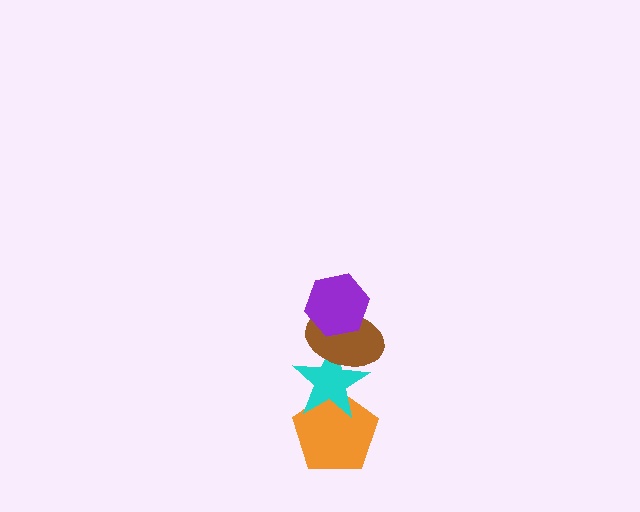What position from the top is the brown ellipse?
The brown ellipse is 2nd from the top.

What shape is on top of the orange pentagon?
The cyan star is on top of the orange pentagon.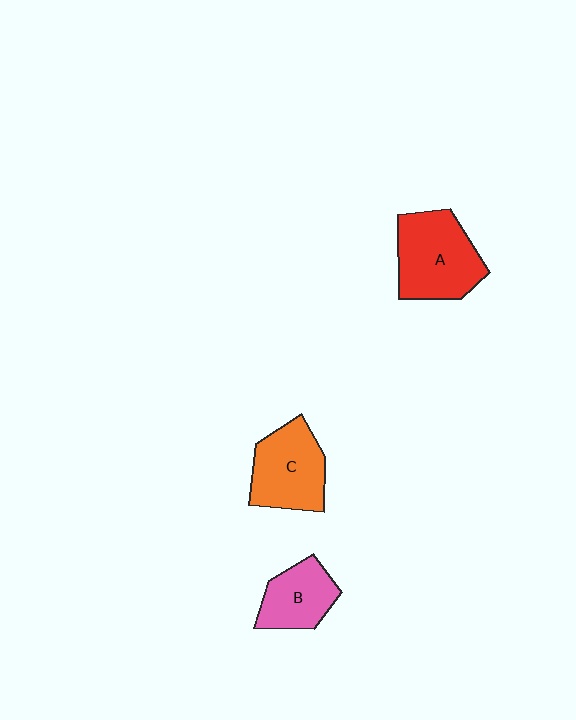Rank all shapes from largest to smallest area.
From largest to smallest: A (red), C (orange), B (pink).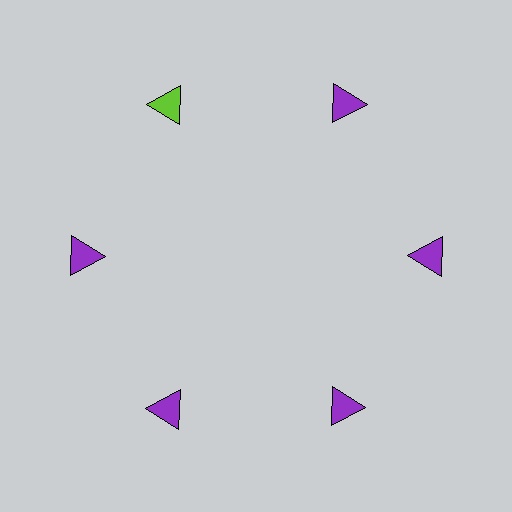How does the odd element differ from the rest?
It has a different color: lime instead of purple.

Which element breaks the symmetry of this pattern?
The lime triangle at roughly the 11 o'clock position breaks the symmetry. All other shapes are purple triangles.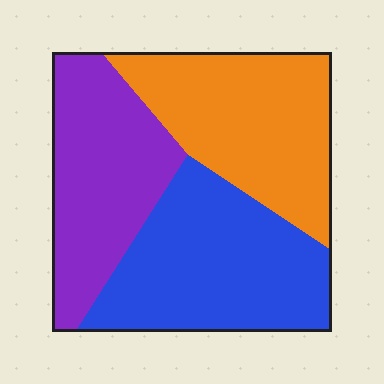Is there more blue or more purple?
Blue.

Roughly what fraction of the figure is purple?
Purple takes up about one third (1/3) of the figure.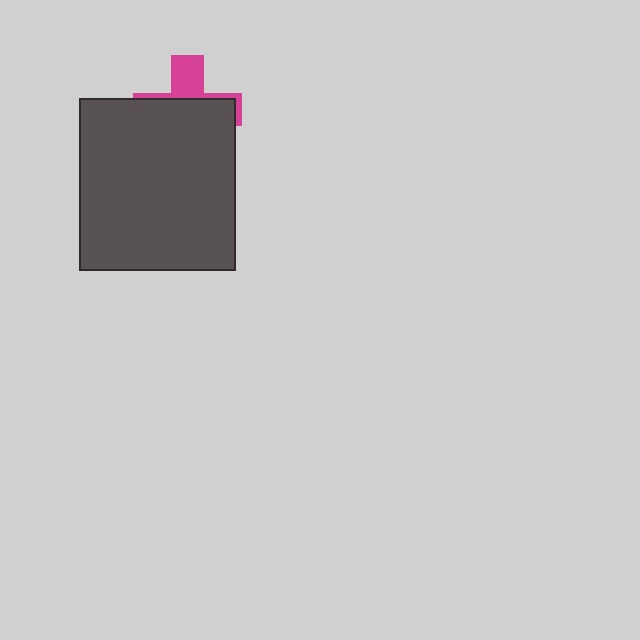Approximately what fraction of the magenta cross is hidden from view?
Roughly 69% of the magenta cross is hidden behind the dark gray rectangle.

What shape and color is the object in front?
The object in front is a dark gray rectangle.